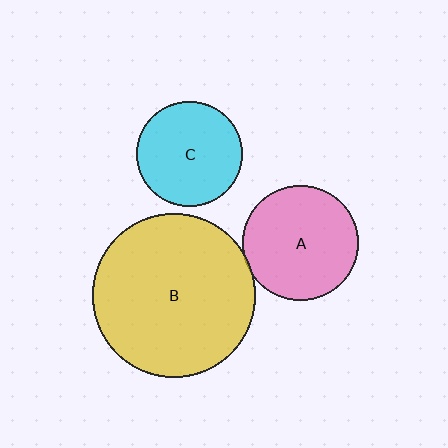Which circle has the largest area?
Circle B (yellow).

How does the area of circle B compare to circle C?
Approximately 2.4 times.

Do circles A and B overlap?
Yes.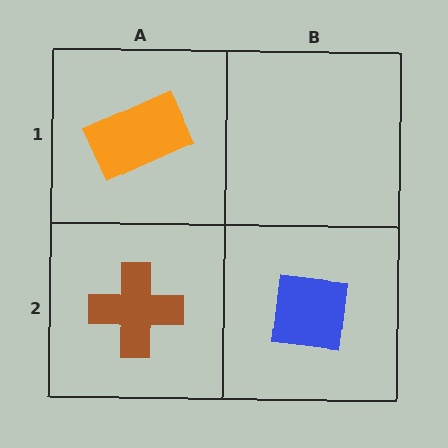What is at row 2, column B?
A blue square.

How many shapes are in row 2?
2 shapes.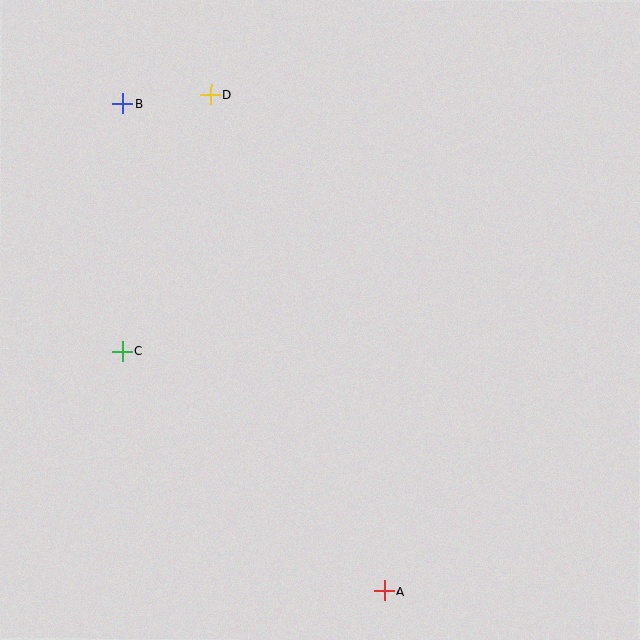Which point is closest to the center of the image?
Point C at (122, 351) is closest to the center.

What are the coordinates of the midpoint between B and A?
The midpoint between B and A is at (254, 347).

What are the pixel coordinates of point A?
Point A is at (385, 591).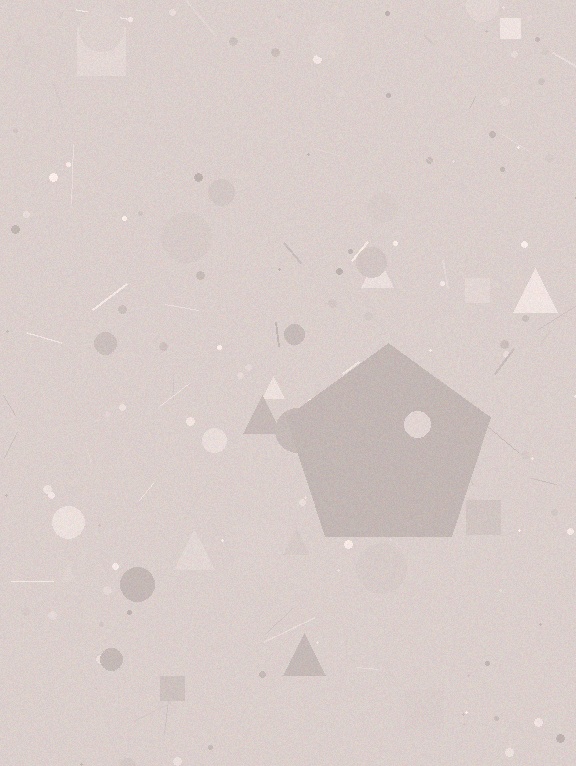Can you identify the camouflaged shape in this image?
The camouflaged shape is a pentagon.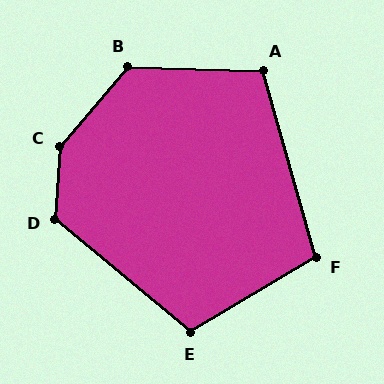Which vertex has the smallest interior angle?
F, at approximately 105 degrees.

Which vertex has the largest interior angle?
C, at approximately 143 degrees.